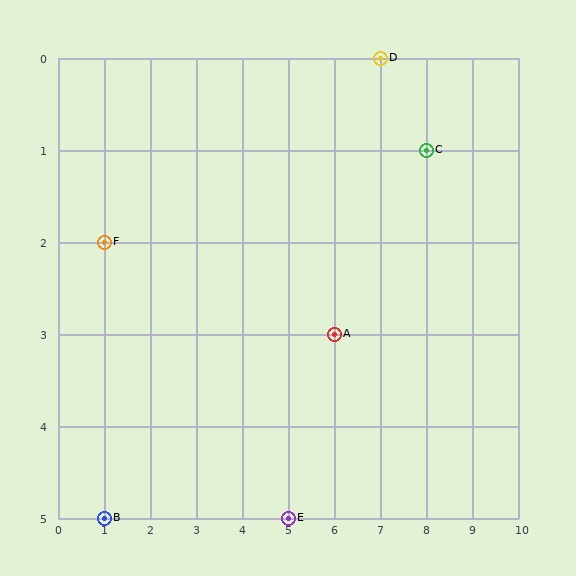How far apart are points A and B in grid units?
Points A and B are 5 columns and 2 rows apart (about 5.4 grid units diagonally).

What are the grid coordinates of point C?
Point C is at grid coordinates (8, 1).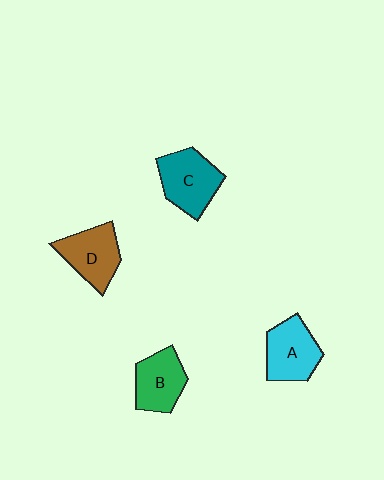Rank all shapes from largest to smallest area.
From largest to smallest: C (teal), A (cyan), D (brown), B (green).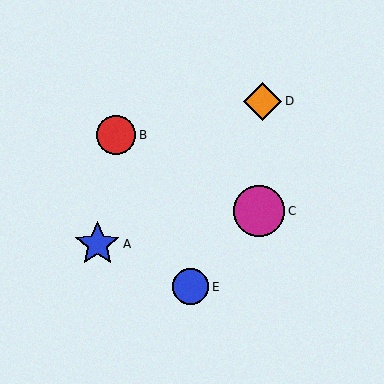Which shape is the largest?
The magenta circle (labeled C) is the largest.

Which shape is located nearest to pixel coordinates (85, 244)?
The blue star (labeled A) at (97, 244) is nearest to that location.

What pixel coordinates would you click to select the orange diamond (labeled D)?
Click at (263, 101) to select the orange diamond D.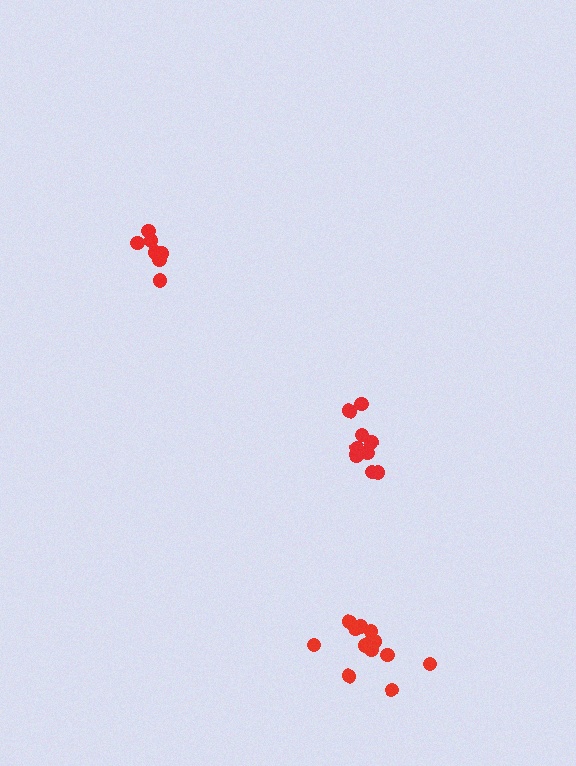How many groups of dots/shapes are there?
There are 3 groups.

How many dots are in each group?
Group 1: 10 dots, Group 2: 8 dots, Group 3: 13 dots (31 total).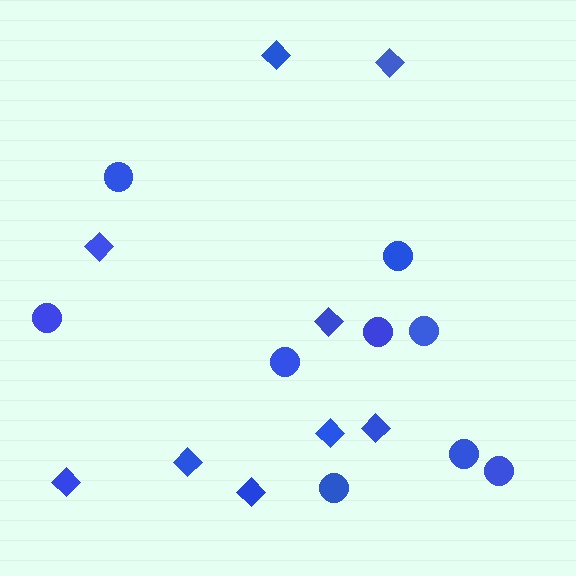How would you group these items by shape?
There are 2 groups: one group of circles (9) and one group of diamonds (9).